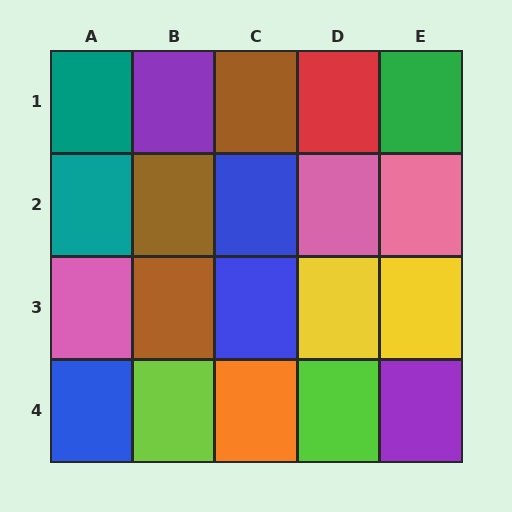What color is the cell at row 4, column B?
Lime.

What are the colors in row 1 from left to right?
Teal, purple, brown, red, green.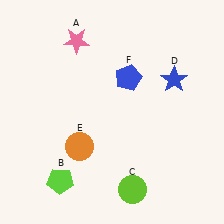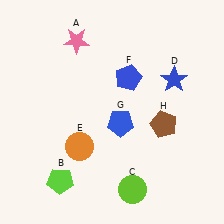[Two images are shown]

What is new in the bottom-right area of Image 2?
A blue pentagon (G) was added in the bottom-right area of Image 2.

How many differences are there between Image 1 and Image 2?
There are 2 differences between the two images.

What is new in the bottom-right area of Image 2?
A brown pentagon (H) was added in the bottom-right area of Image 2.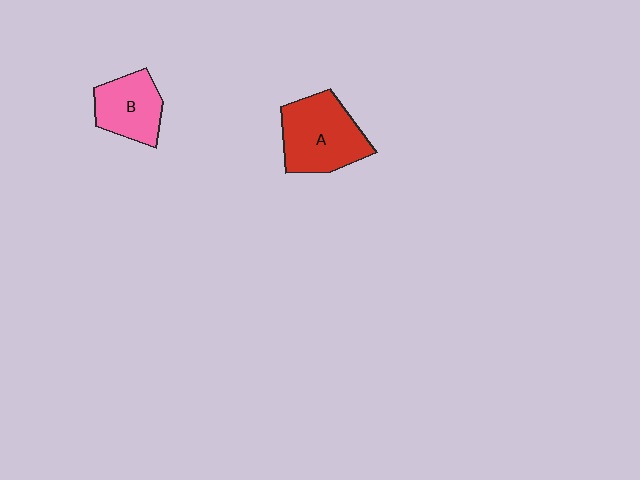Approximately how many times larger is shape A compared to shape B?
Approximately 1.4 times.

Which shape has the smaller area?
Shape B (pink).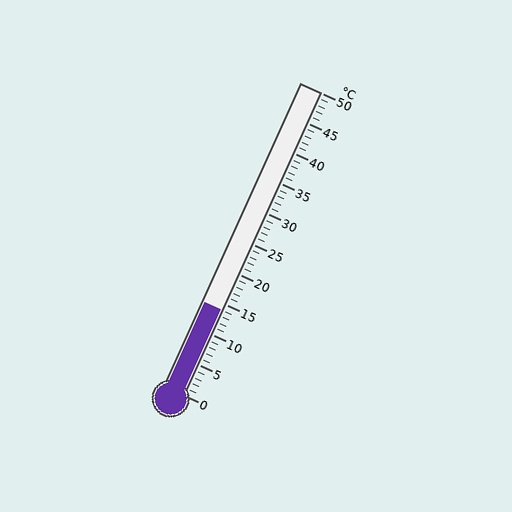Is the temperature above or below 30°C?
The temperature is below 30°C.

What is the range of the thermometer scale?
The thermometer scale ranges from 0°C to 50°C.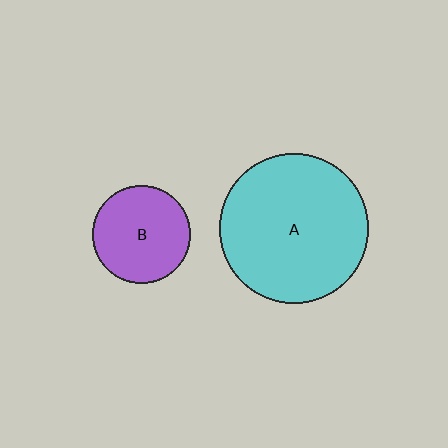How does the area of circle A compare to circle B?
Approximately 2.4 times.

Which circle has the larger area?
Circle A (cyan).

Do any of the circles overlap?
No, none of the circles overlap.